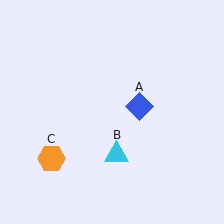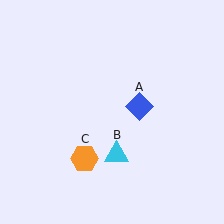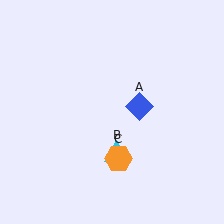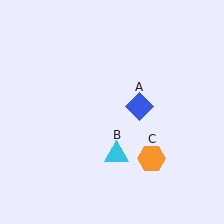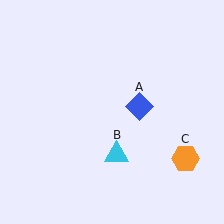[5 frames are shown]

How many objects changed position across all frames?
1 object changed position: orange hexagon (object C).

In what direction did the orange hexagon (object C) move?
The orange hexagon (object C) moved right.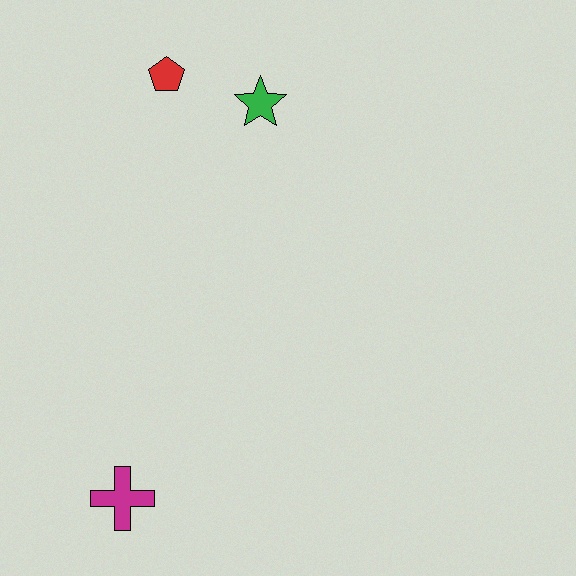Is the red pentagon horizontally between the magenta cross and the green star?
Yes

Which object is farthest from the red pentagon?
The magenta cross is farthest from the red pentagon.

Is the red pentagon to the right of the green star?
No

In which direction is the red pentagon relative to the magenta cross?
The red pentagon is above the magenta cross.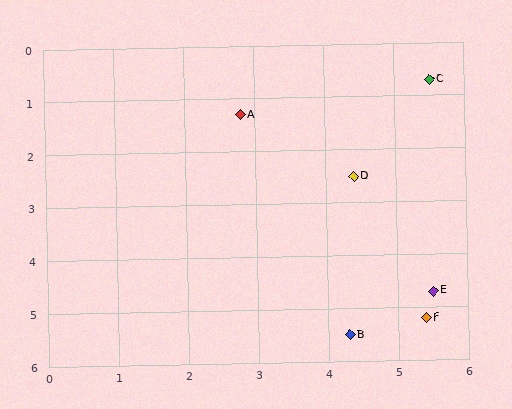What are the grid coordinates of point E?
Point E is at approximately (5.5, 4.7).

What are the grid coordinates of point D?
Point D is at approximately (4.4, 2.5).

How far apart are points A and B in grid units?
Points A and B are about 4.5 grid units apart.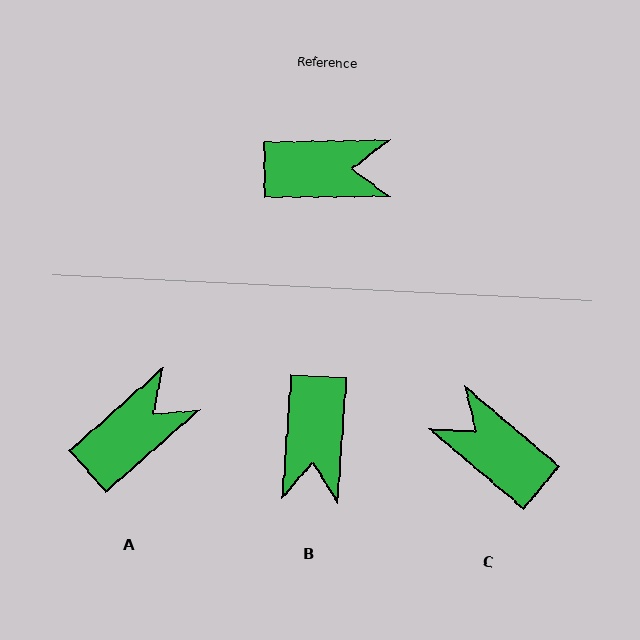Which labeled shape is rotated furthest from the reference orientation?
C, about 139 degrees away.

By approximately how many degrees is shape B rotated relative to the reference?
Approximately 95 degrees clockwise.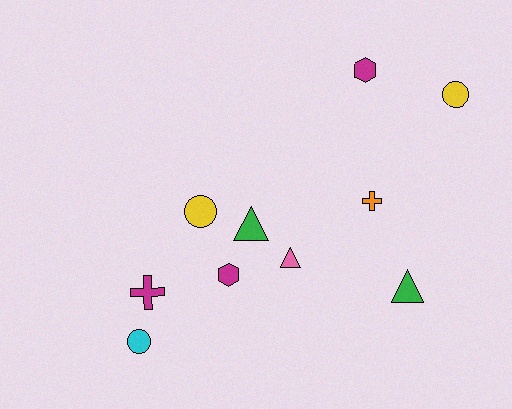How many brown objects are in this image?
There are no brown objects.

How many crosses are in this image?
There are 2 crosses.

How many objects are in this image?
There are 10 objects.